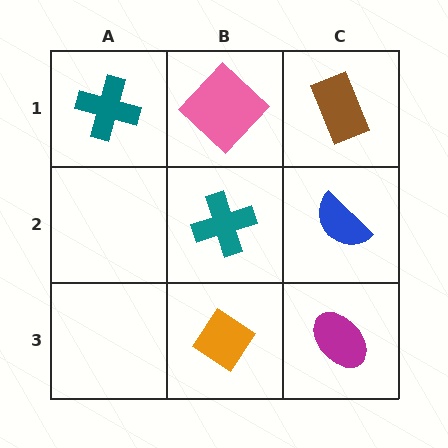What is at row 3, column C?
A magenta ellipse.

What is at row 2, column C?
A blue semicircle.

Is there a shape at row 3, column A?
No, that cell is empty.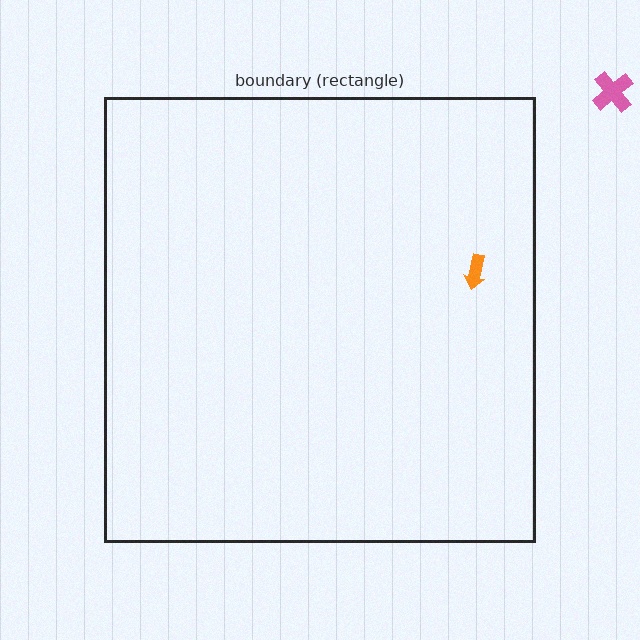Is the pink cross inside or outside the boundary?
Outside.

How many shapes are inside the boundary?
1 inside, 1 outside.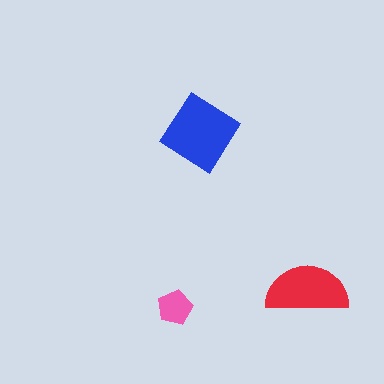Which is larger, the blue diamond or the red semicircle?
The blue diamond.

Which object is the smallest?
The pink pentagon.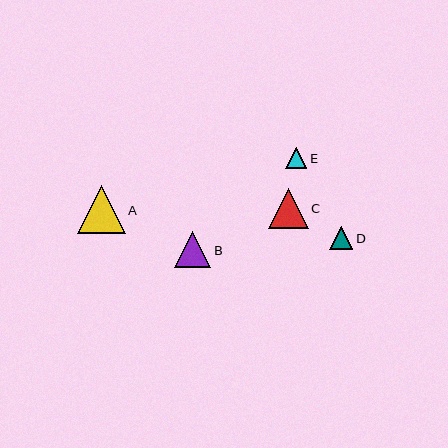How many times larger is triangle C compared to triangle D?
Triangle C is approximately 1.7 times the size of triangle D.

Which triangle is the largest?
Triangle A is the largest with a size of approximately 48 pixels.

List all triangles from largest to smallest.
From largest to smallest: A, C, B, D, E.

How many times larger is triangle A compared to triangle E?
Triangle A is approximately 2.3 times the size of triangle E.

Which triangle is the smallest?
Triangle E is the smallest with a size of approximately 21 pixels.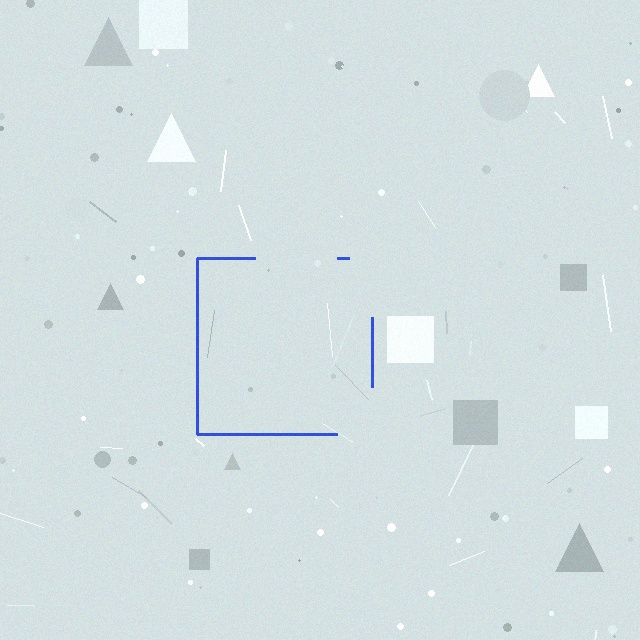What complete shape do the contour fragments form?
The contour fragments form a square.